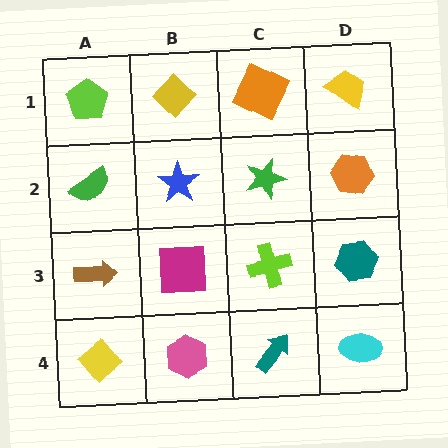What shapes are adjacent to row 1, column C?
A green star (row 2, column C), a yellow diamond (row 1, column B), a yellow trapezoid (row 1, column D).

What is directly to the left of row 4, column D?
A teal arrow.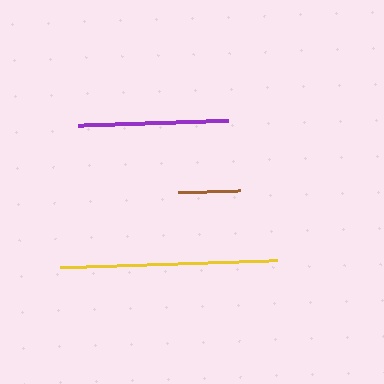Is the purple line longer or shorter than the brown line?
The purple line is longer than the brown line.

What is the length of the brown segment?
The brown segment is approximately 62 pixels long.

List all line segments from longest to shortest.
From longest to shortest: yellow, purple, brown.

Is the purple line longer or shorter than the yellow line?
The yellow line is longer than the purple line.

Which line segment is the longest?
The yellow line is the longest at approximately 216 pixels.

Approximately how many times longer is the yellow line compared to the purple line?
The yellow line is approximately 1.4 times the length of the purple line.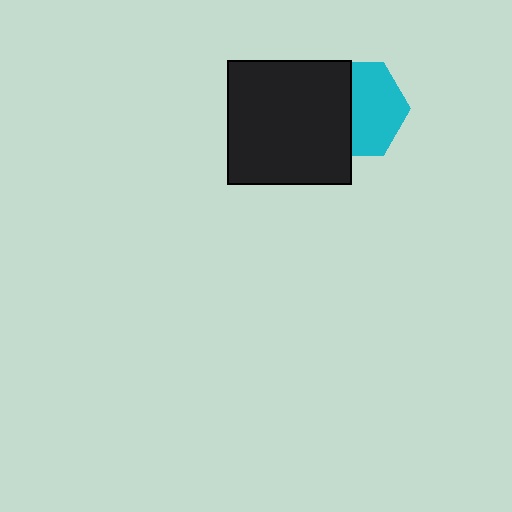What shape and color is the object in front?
The object in front is a black square.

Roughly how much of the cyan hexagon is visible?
About half of it is visible (roughly 56%).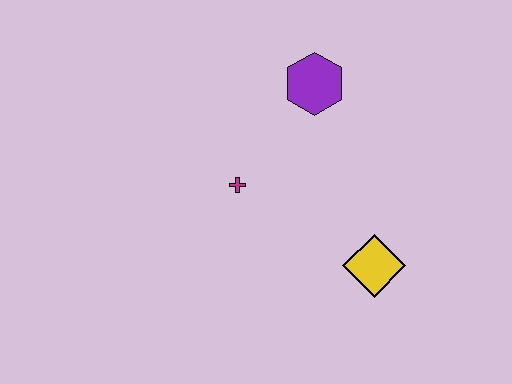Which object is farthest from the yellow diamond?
The purple hexagon is farthest from the yellow diamond.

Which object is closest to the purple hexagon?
The magenta cross is closest to the purple hexagon.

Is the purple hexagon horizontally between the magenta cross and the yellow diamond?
Yes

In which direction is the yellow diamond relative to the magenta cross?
The yellow diamond is to the right of the magenta cross.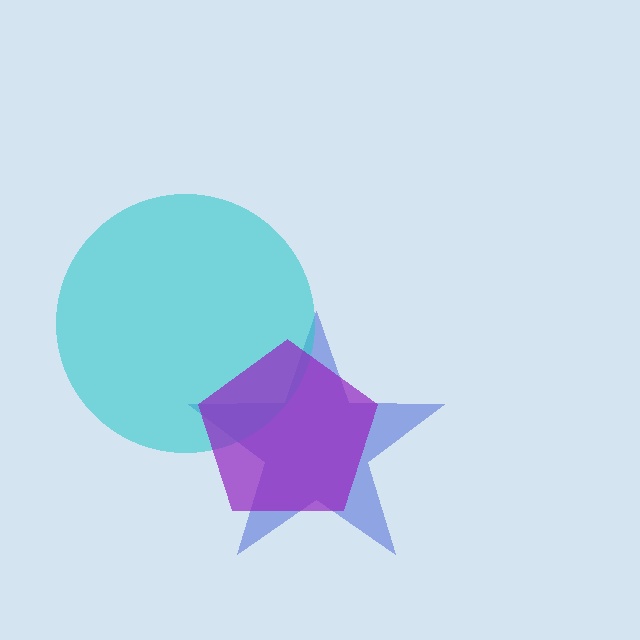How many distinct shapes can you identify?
There are 3 distinct shapes: a blue star, a cyan circle, a purple pentagon.